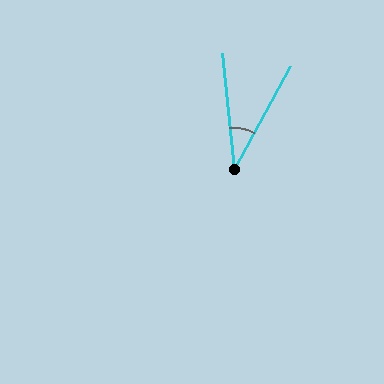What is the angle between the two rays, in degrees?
Approximately 35 degrees.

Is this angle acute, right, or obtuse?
It is acute.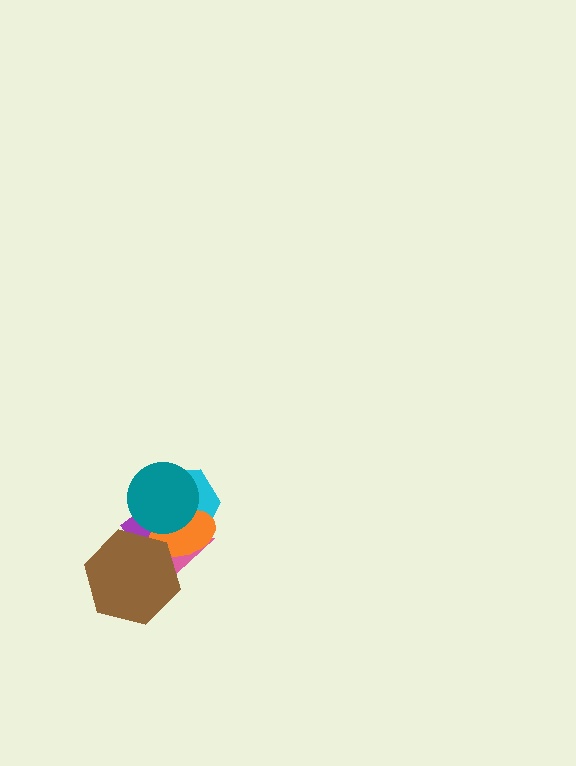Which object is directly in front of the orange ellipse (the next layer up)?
The brown hexagon is directly in front of the orange ellipse.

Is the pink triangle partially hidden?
Yes, it is partially covered by another shape.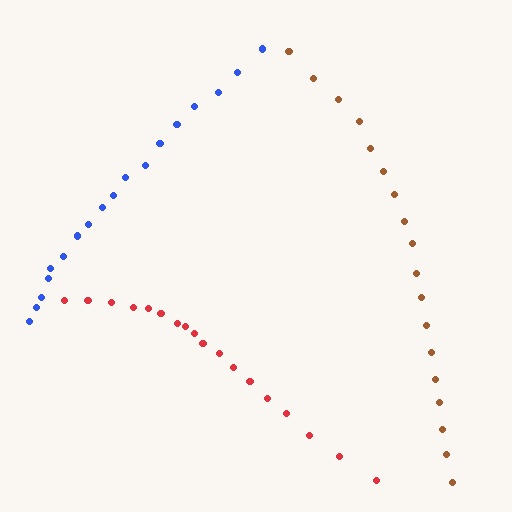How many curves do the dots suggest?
There are 3 distinct paths.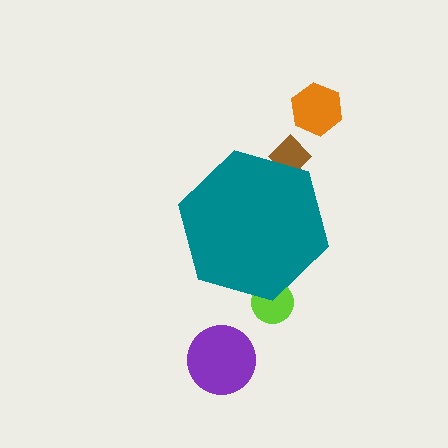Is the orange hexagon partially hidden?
No, the orange hexagon is fully visible.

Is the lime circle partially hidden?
Yes, the lime circle is partially hidden behind the teal hexagon.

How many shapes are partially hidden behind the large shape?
2 shapes are partially hidden.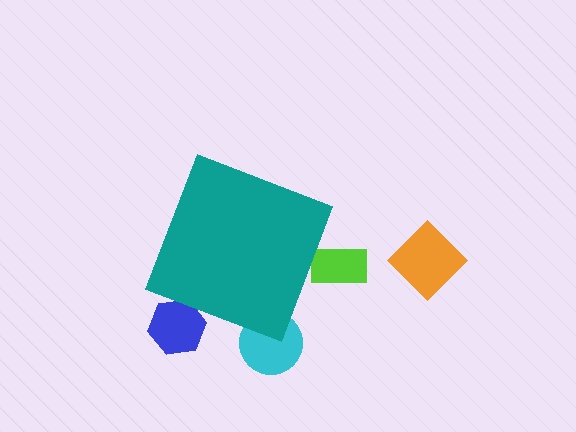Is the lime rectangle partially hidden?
Yes, the lime rectangle is partially hidden behind the teal diamond.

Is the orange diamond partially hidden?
No, the orange diamond is fully visible.